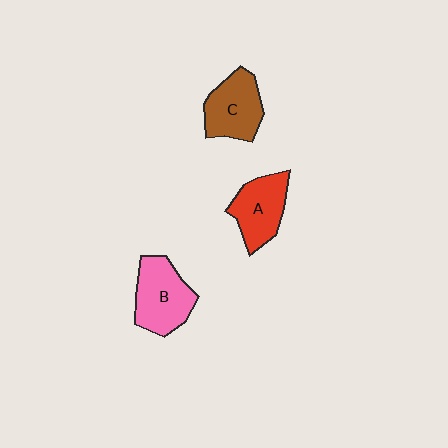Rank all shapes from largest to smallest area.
From largest to smallest: B (pink), C (brown), A (red).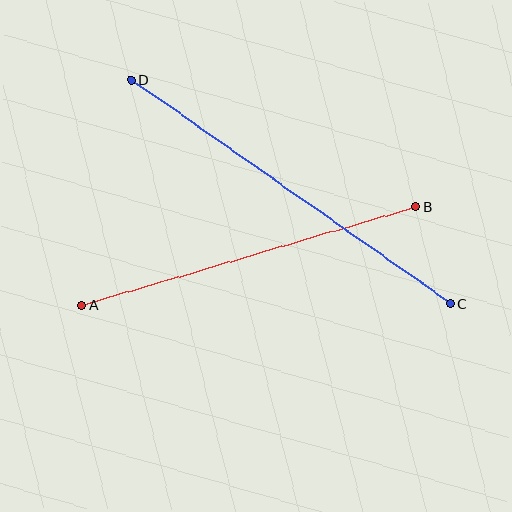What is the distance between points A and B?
The distance is approximately 348 pixels.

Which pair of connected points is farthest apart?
Points C and D are farthest apart.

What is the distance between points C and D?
The distance is approximately 389 pixels.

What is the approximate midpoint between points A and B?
The midpoint is at approximately (249, 256) pixels.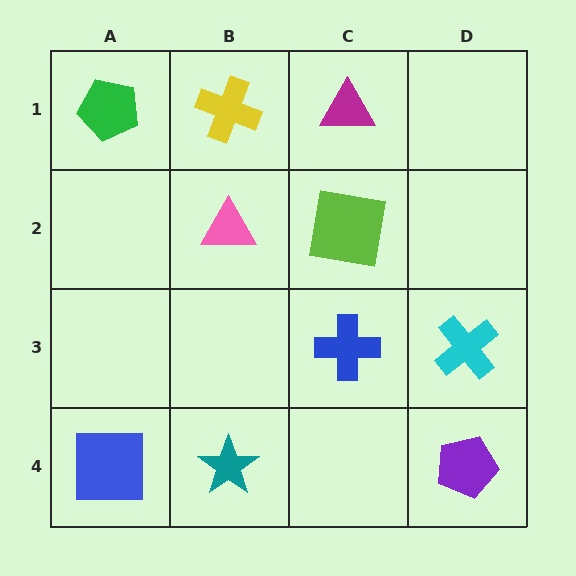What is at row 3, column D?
A cyan cross.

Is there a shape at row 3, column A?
No, that cell is empty.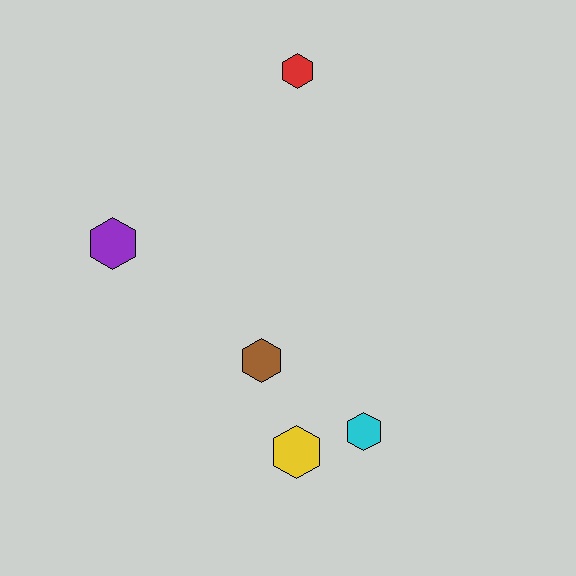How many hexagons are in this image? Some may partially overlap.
There are 5 hexagons.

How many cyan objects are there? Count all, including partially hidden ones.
There is 1 cyan object.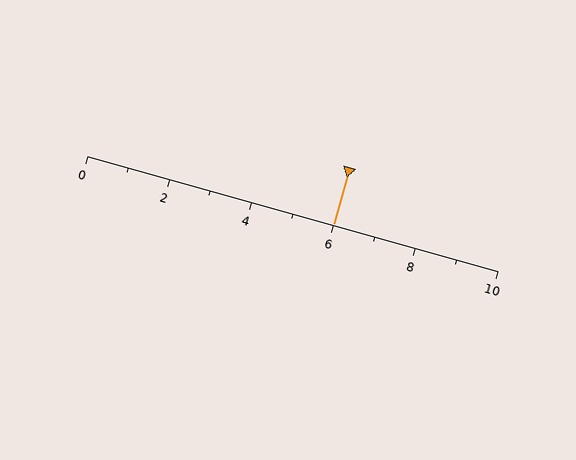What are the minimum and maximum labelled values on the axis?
The axis runs from 0 to 10.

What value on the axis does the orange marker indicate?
The marker indicates approximately 6.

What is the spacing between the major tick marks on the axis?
The major ticks are spaced 2 apart.